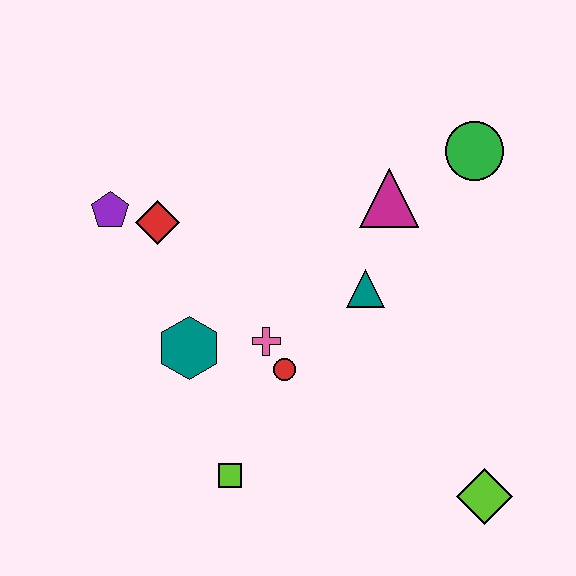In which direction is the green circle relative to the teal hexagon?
The green circle is to the right of the teal hexagon.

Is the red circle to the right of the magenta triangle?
No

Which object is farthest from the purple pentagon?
The lime diamond is farthest from the purple pentagon.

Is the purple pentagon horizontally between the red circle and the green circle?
No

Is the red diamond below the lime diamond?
No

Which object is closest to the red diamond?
The purple pentagon is closest to the red diamond.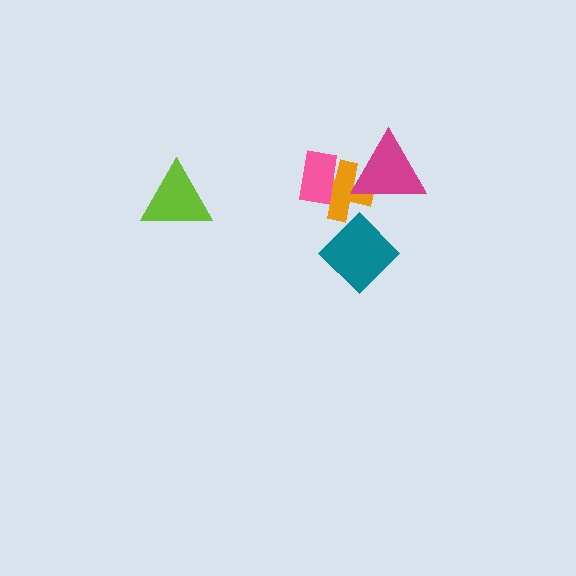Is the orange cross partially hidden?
Yes, it is partially covered by another shape.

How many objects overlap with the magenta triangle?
1 object overlaps with the magenta triangle.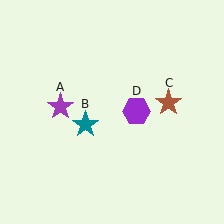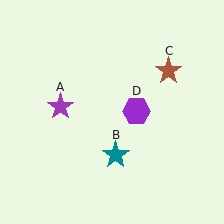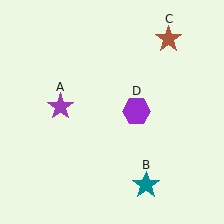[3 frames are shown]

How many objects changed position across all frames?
2 objects changed position: teal star (object B), brown star (object C).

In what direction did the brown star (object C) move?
The brown star (object C) moved up.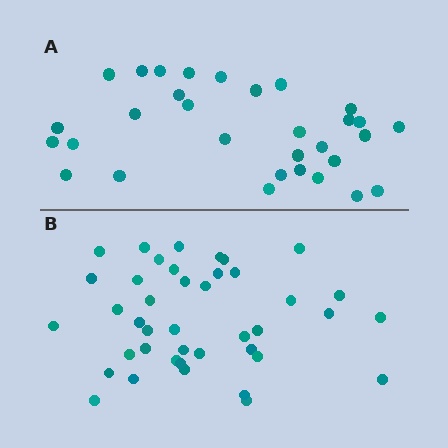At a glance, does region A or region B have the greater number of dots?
Region B (the bottom region) has more dots.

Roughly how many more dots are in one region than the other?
Region B has roughly 10 or so more dots than region A.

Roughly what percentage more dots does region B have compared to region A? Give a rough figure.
About 30% more.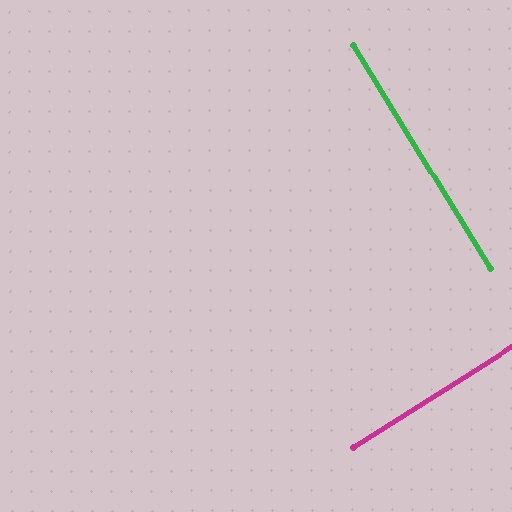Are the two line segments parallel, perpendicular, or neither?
Perpendicular — they meet at approximately 89°.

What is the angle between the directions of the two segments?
Approximately 89 degrees.